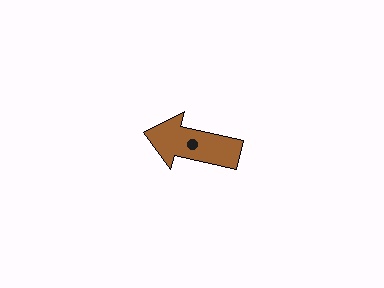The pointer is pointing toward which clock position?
Roughly 9 o'clock.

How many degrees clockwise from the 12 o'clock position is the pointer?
Approximately 283 degrees.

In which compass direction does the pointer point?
West.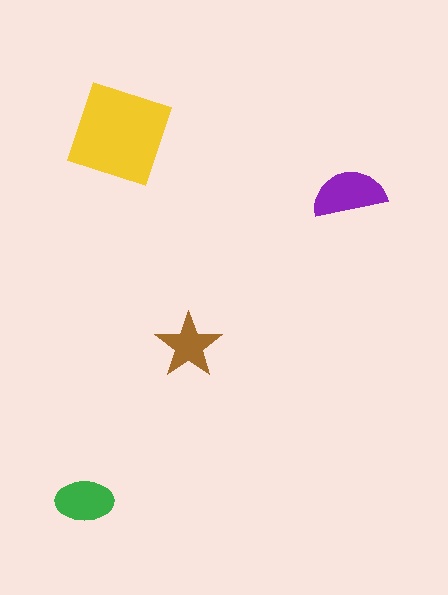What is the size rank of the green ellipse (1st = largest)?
3rd.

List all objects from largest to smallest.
The yellow diamond, the purple semicircle, the green ellipse, the brown star.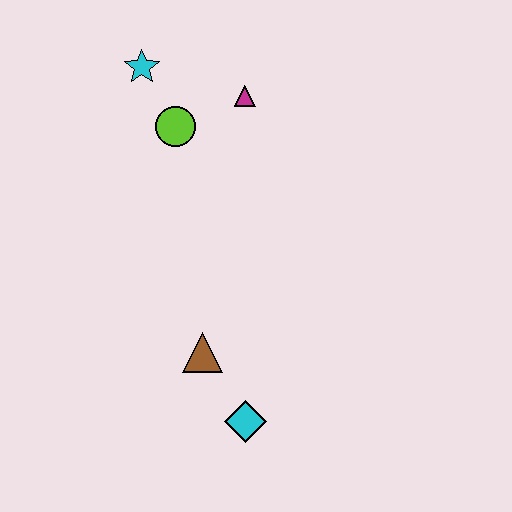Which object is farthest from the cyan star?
The cyan diamond is farthest from the cyan star.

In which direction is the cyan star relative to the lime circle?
The cyan star is above the lime circle.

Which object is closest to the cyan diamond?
The brown triangle is closest to the cyan diamond.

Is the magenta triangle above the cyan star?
No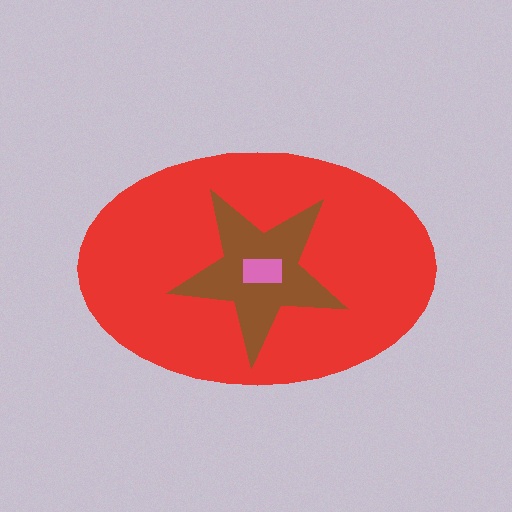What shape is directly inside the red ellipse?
The brown star.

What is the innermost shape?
The pink rectangle.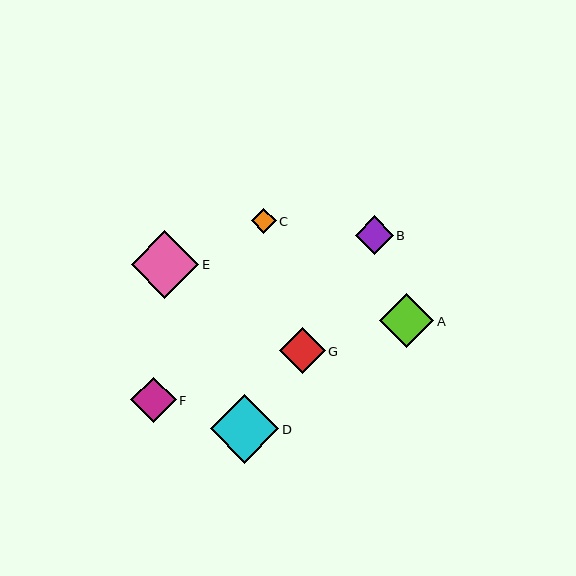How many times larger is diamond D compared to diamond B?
Diamond D is approximately 1.8 times the size of diamond B.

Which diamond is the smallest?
Diamond C is the smallest with a size of approximately 25 pixels.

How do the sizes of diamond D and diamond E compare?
Diamond D and diamond E are approximately the same size.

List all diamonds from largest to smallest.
From largest to smallest: D, E, A, G, F, B, C.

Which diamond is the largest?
Diamond D is the largest with a size of approximately 69 pixels.